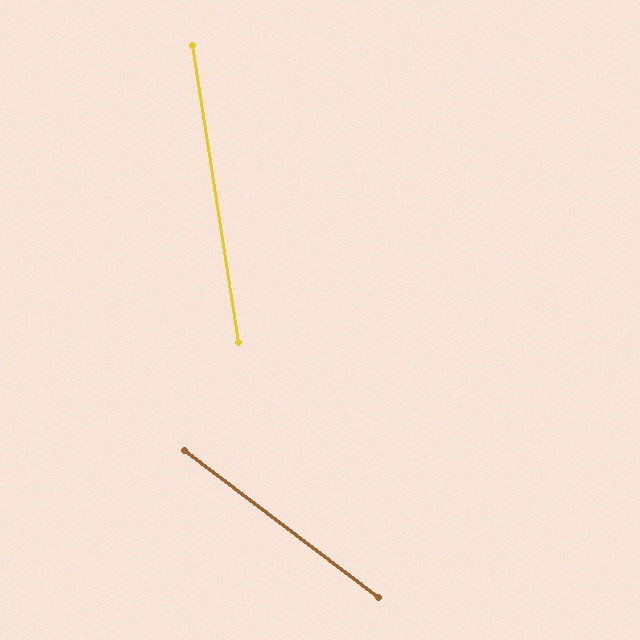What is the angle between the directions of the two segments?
Approximately 44 degrees.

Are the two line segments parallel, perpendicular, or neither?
Neither parallel nor perpendicular — they differ by about 44°.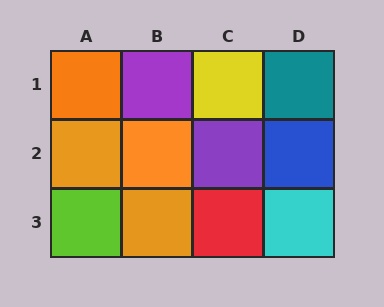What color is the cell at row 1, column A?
Orange.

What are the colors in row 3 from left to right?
Lime, orange, red, cyan.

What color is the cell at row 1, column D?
Teal.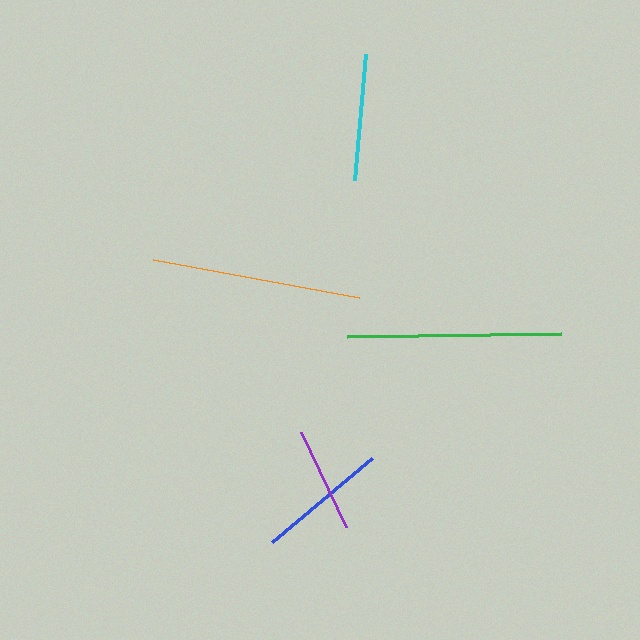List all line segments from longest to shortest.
From longest to shortest: green, orange, blue, cyan, purple.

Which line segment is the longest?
The green line is the longest at approximately 214 pixels.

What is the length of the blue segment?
The blue segment is approximately 130 pixels long.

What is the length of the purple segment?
The purple segment is approximately 105 pixels long.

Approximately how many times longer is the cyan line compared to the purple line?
The cyan line is approximately 1.2 times the length of the purple line.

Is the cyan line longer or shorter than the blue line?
The blue line is longer than the cyan line.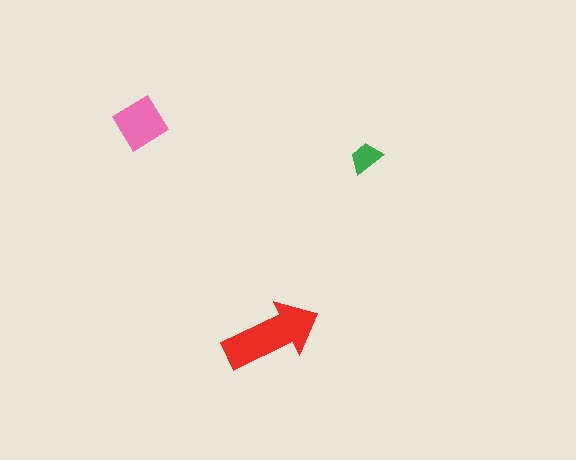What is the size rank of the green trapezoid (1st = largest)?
3rd.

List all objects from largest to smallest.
The red arrow, the pink diamond, the green trapezoid.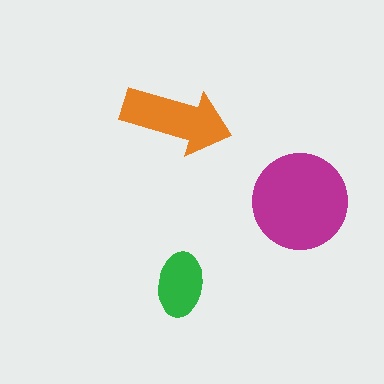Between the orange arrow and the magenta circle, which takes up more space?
The magenta circle.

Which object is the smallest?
The green ellipse.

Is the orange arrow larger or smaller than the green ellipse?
Larger.